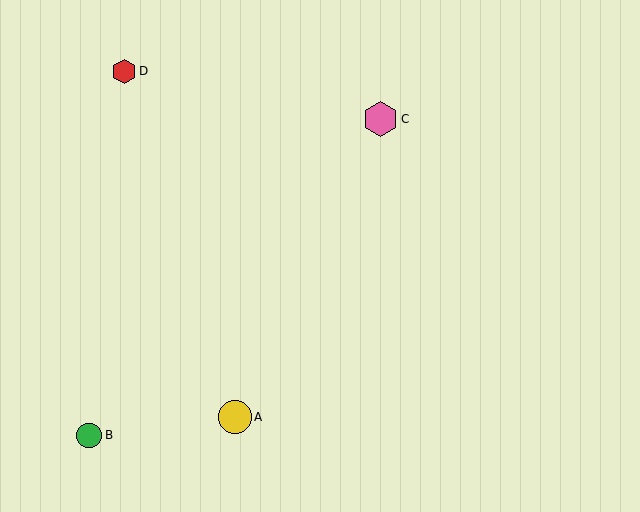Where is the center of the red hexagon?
The center of the red hexagon is at (124, 71).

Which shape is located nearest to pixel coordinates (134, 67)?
The red hexagon (labeled D) at (124, 71) is nearest to that location.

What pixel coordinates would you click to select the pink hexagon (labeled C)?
Click at (381, 119) to select the pink hexagon C.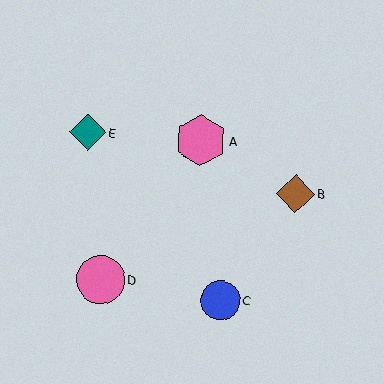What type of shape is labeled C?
Shape C is a blue circle.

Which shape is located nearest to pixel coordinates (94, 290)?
The pink circle (labeled D) at (101, 280) is nearest to that location.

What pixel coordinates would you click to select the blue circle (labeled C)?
Click at (220, 300) to select the blue circle C.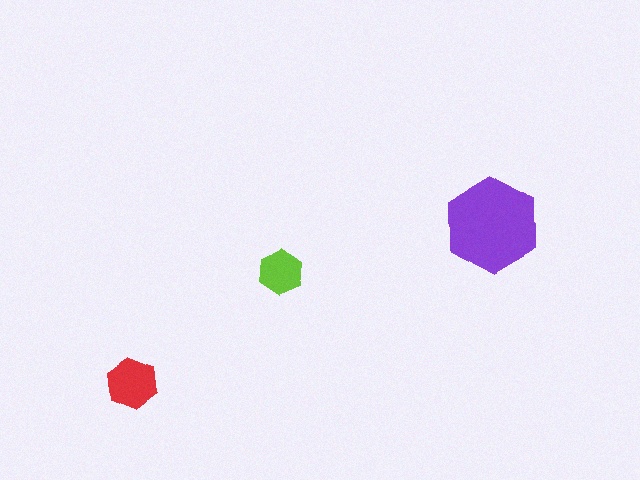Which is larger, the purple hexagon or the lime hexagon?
The purple one.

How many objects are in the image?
There are 3 objects in the image.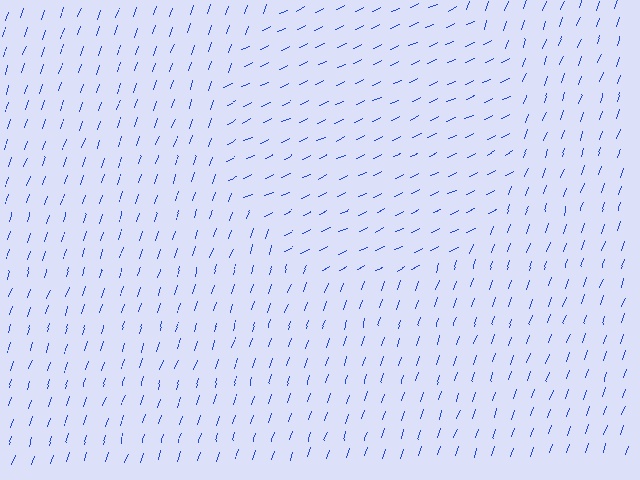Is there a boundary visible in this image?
Yes, there is a texture boundary formed by a change in line orientation.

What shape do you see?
I see a circle.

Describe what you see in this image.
The image is filled with small blue line segments. A circle region in the image has lines oriented differently from the surrounding lines, creating a visible texture boundary.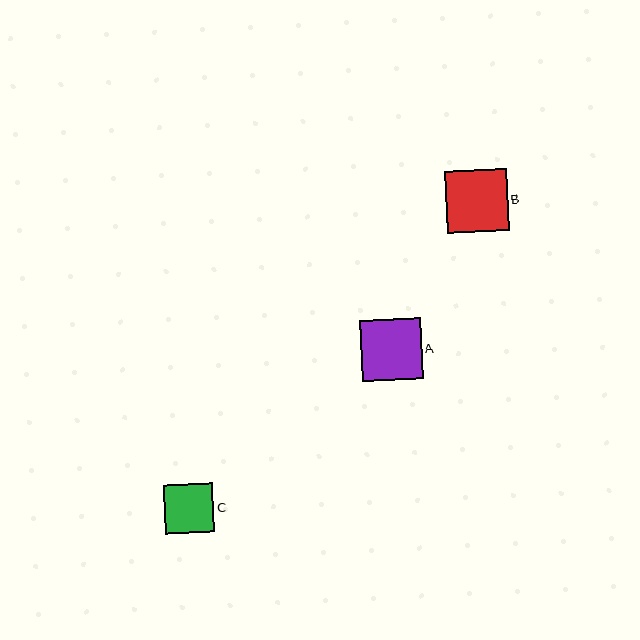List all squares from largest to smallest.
From largest to smallest: B, A, C.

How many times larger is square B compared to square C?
Square B is approximately 1.3 times the size of square C.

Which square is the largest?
Square B is the largest with a size of approximately 61 pixels.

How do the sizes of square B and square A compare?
Square B and square A are approximately the same size.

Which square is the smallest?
Square C is the smallest with a size of approximately 49 pixels.